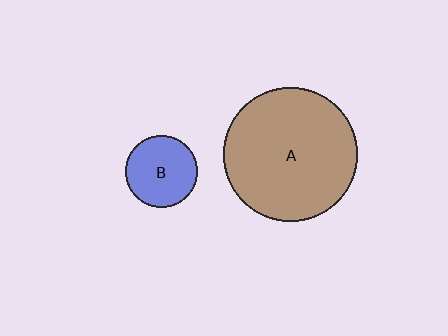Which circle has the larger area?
Circle A (brown).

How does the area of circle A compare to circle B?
Approximately 3.5 times.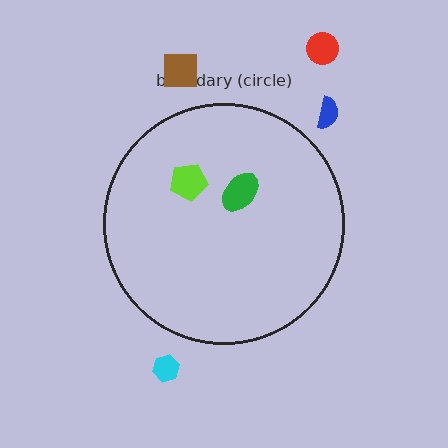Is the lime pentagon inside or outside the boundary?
Inside.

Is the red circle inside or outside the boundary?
Outside.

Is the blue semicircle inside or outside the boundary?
Outside.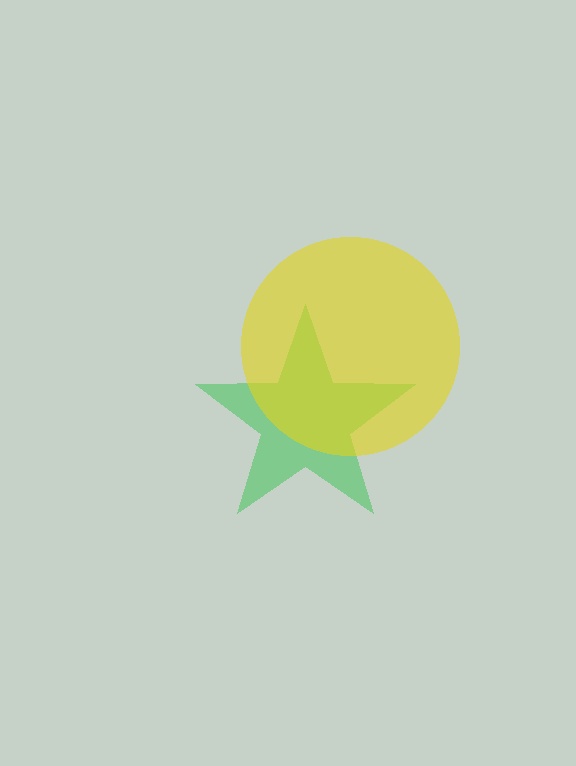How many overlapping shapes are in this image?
There are 2 overlapping shapes in the image.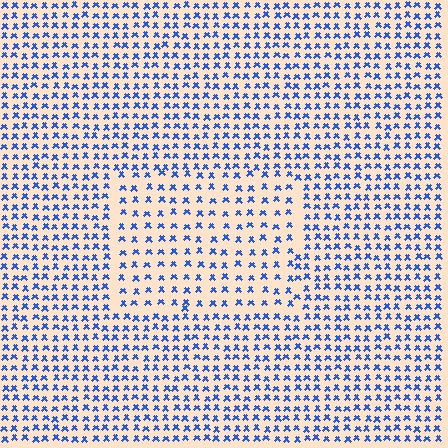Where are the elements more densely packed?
The elements are more densely packed outside the rectangle boundary.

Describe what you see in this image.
The image contains small blue elements arranged at two different densities. A rectangle-shaped region is visible where the elements are less densely packed than the surrounding area.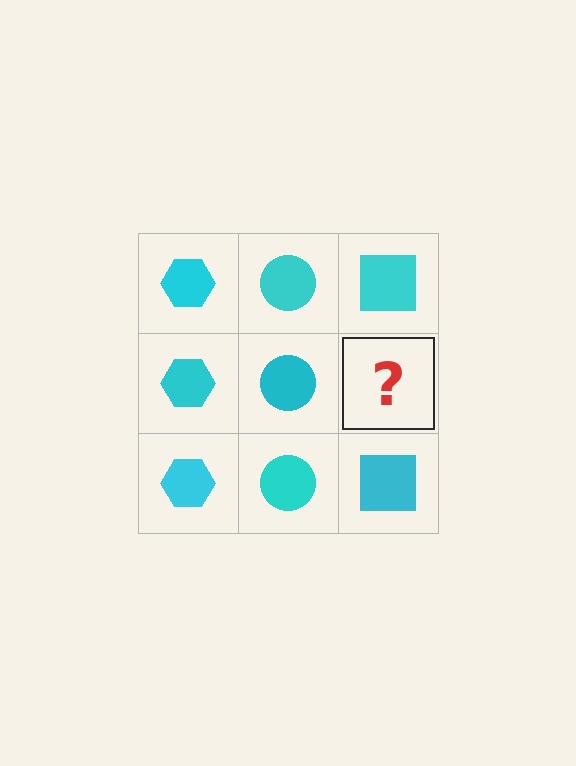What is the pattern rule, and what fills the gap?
The rule is that each column has a consistent shape. The gap should be filled with a cyan square.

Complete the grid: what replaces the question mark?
The question mark should be replaced with a cyan square.